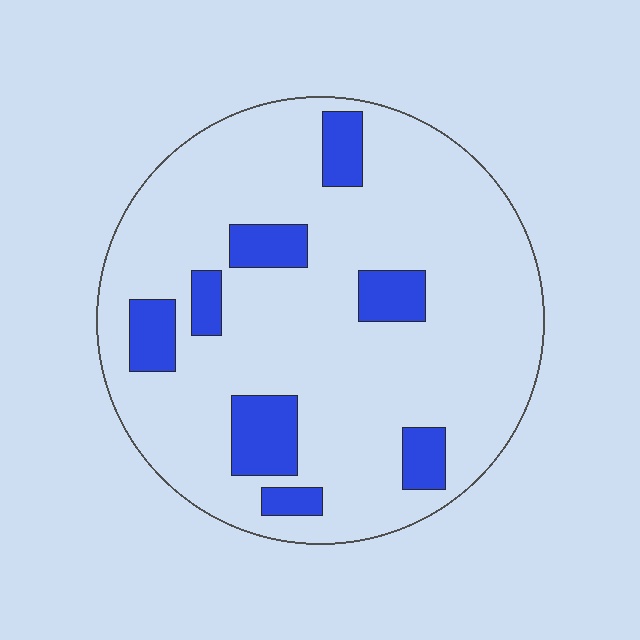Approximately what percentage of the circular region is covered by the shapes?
Approximately 15%.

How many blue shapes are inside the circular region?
8.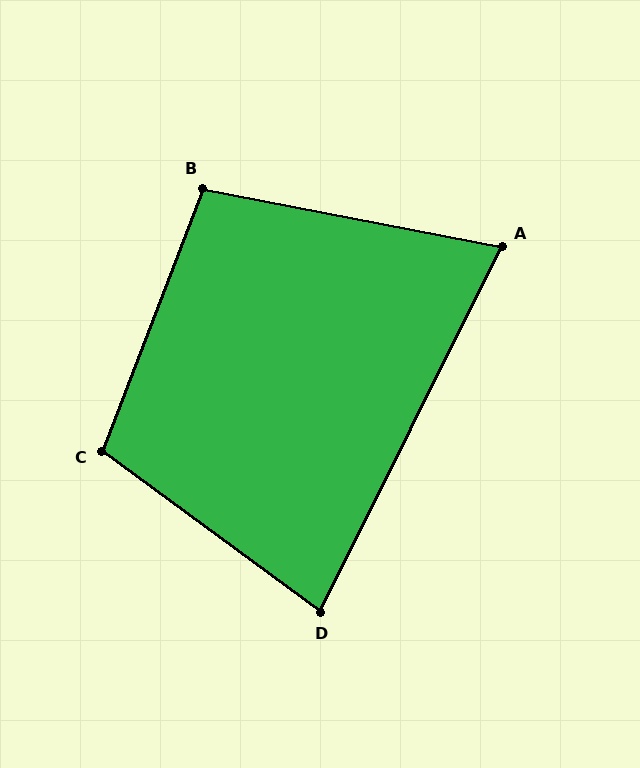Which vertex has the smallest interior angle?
A, at approximately 75 degrees.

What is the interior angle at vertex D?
Approximately 80 degrees (acute).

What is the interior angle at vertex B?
Approximately 100 degrees (obtuse).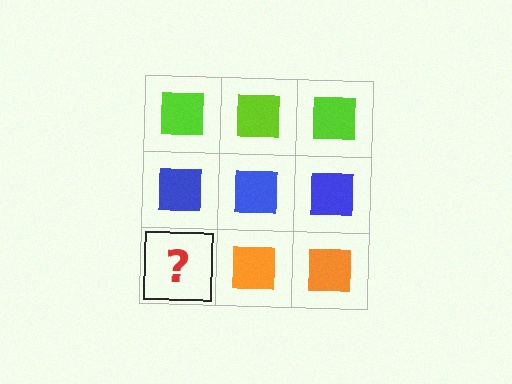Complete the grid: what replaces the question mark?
The question mark should be replaced with an orange square.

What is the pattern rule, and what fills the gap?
The rule is that each row has a consistent color. The gap should be filled with an orange square.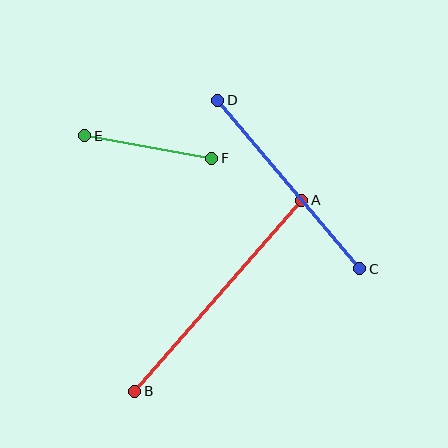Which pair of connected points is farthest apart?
Points A and B are farthest apart.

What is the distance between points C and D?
The distance is approximately 220 pixels.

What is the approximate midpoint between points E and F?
The midpoint is at approximately (148, 147) pixels.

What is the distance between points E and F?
The distance is approximately 129 pixels.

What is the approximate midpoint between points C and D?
The midpoint is at approximately (289, 184) pixels.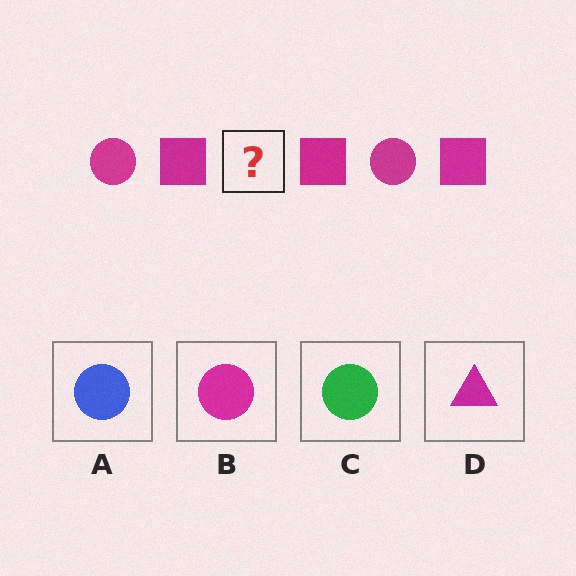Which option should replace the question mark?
Option B.